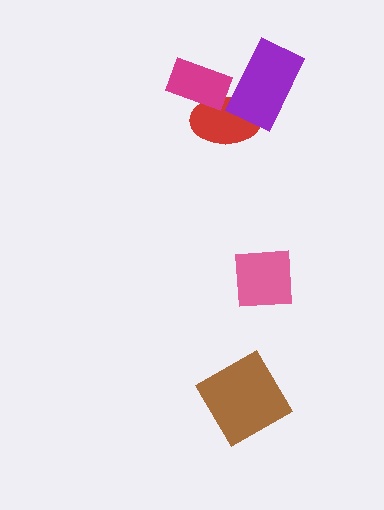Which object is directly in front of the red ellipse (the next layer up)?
The purple rectangle is directly in front of the red ellipse.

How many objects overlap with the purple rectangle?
1 object overlaps with the purple rectangle.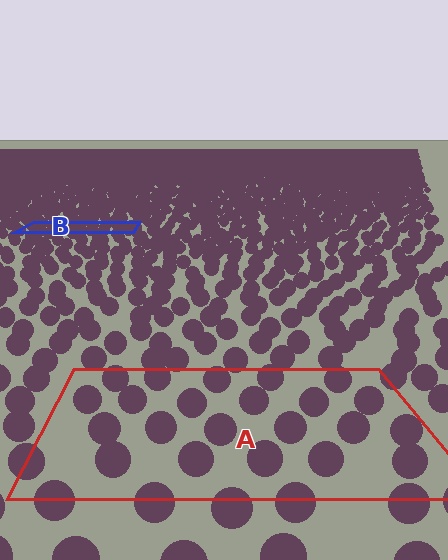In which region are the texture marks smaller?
The texture marks are smaller in region B, because it is farther away.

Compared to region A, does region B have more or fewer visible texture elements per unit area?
Region B has more texture elements per unit area — they are packed more densely because it is farther away.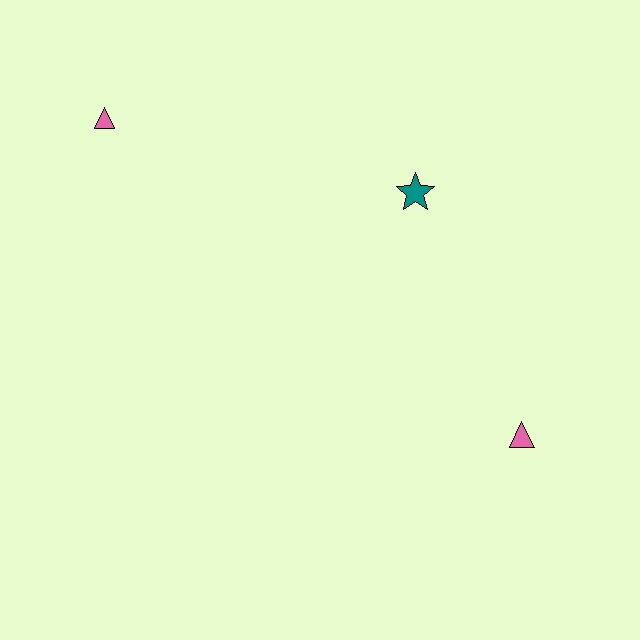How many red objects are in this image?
There are no red objects.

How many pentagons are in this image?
There are no pentagons.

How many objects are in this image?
There are 3 objects.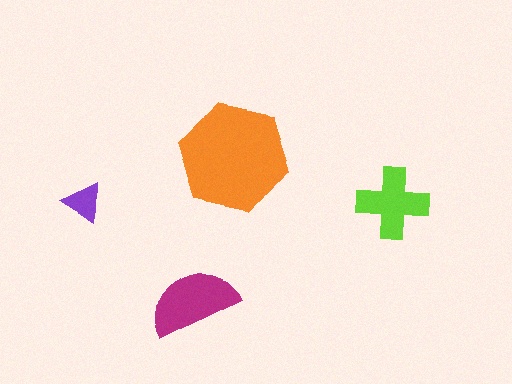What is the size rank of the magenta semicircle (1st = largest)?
2nd.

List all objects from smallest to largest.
The purple triangle, the lime cross, the magenta semicircle, the orange hexagon.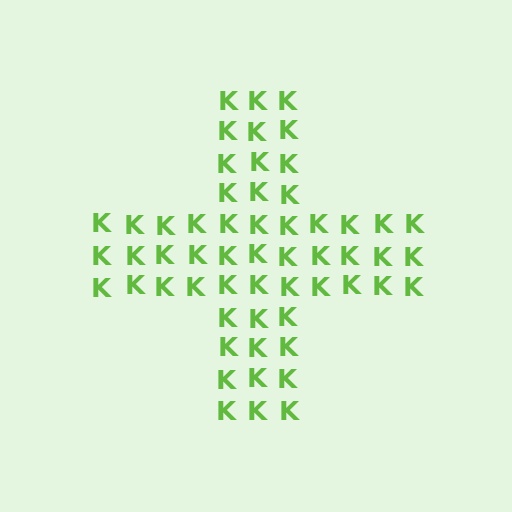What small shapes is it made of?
It is made of small letter K's.